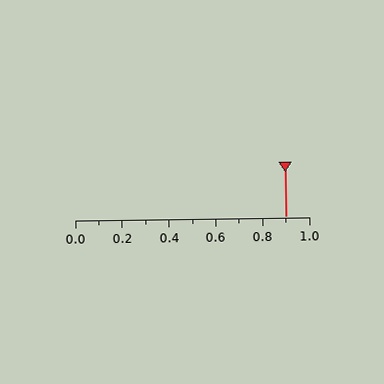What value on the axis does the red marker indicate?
The marker indicates approximately 0.9.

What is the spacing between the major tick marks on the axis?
The major ticks are spaced 0.2 apart.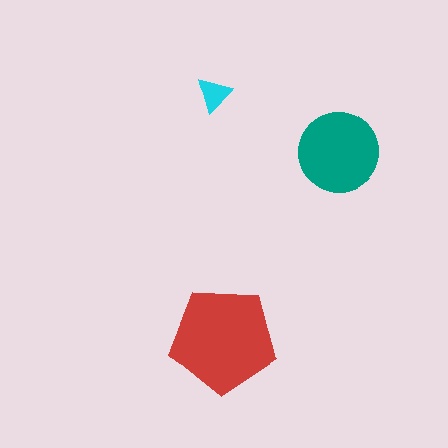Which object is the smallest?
The cyan triangle.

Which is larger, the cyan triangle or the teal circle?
The teal circle.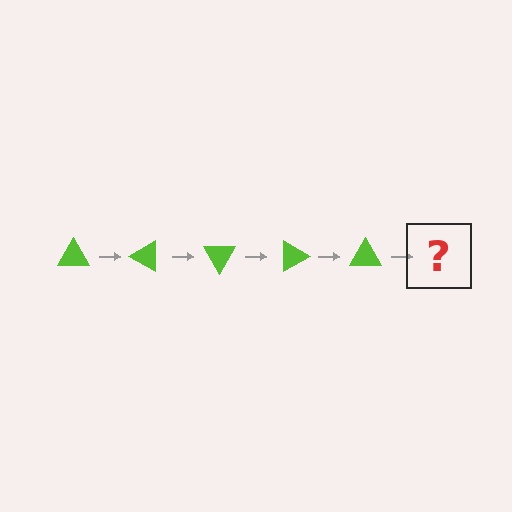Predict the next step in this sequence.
The next step is a lime triangle rotated 150 degrees.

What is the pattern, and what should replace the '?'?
The pattern is that the triangle rotates 30 degrees each step. The '?' should be a lime triangle rotated 150 degrees.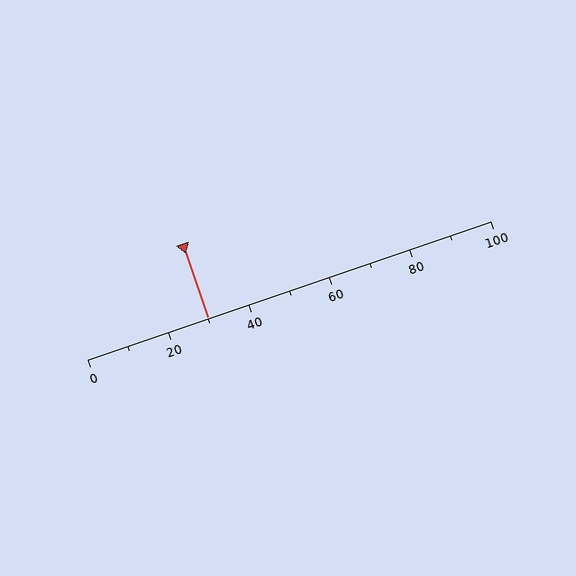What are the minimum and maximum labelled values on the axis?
The axis runs from 0 to 100.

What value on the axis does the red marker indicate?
The marker indicates approximately 30.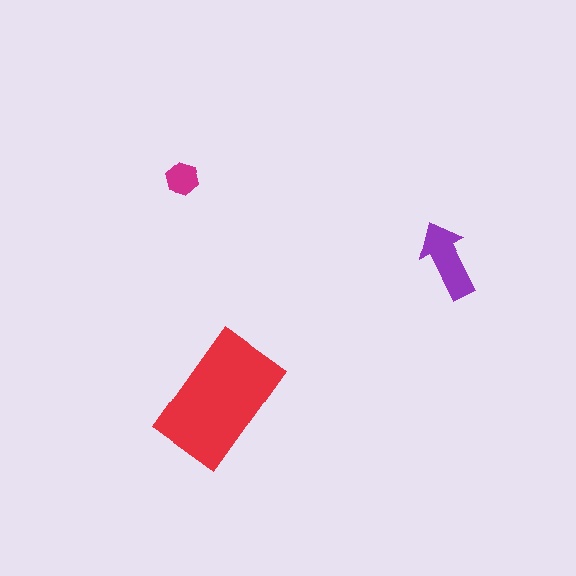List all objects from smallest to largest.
The magenta hexagon, the purple arrow, the red rectangle.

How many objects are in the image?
There are 3 objects in the image.